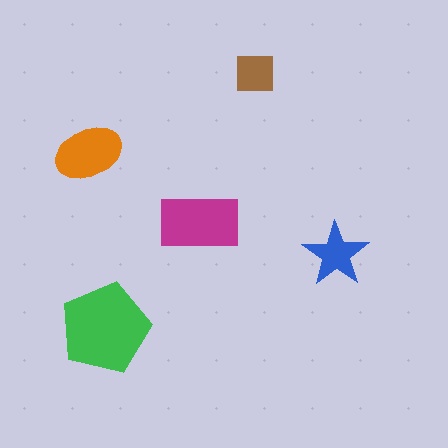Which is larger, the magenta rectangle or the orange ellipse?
The magenta rectangle.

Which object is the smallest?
The brown square.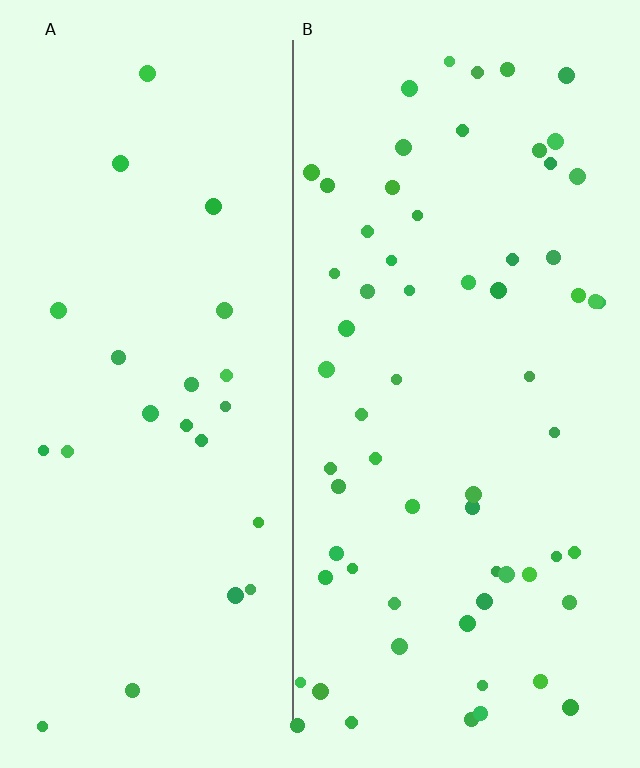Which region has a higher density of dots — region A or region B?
B (the right).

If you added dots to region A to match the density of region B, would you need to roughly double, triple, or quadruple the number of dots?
Approximately triple.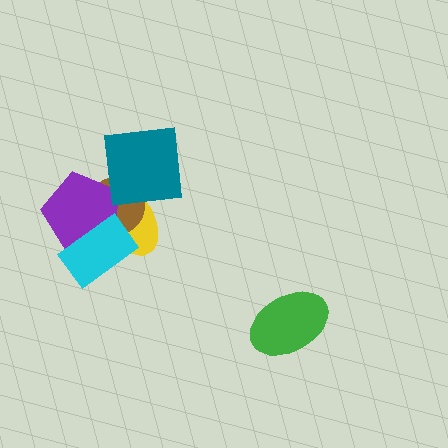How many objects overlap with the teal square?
3 objects overlap with the teal square.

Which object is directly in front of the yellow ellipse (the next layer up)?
The brown circle is directly in front of the yellow ellipse.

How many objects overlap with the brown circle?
4 objects overlap with the brown circle.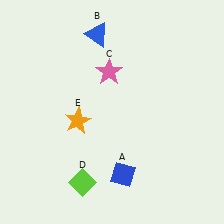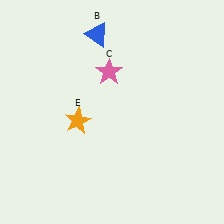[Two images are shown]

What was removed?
The blue diamond (A), the lime diamond (D) were removed in Image 2.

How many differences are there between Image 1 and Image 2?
There are 2 differences between the two images.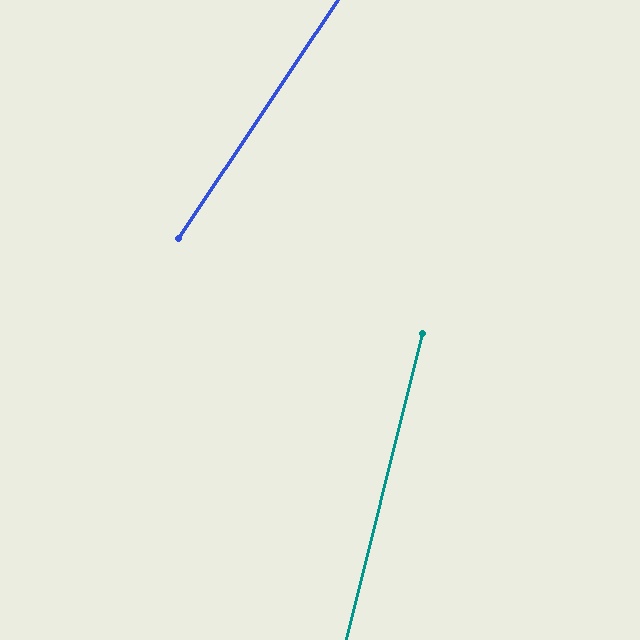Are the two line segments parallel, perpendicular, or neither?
Neither parallel nor perpendicular — they differ by about 20°.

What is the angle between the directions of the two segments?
Approximately 20 degrees.